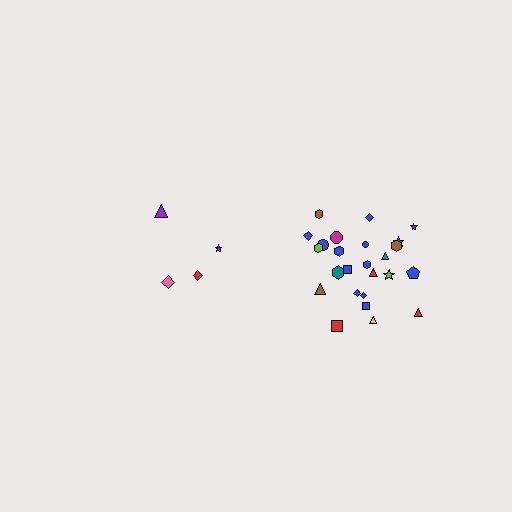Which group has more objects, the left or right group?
The right group.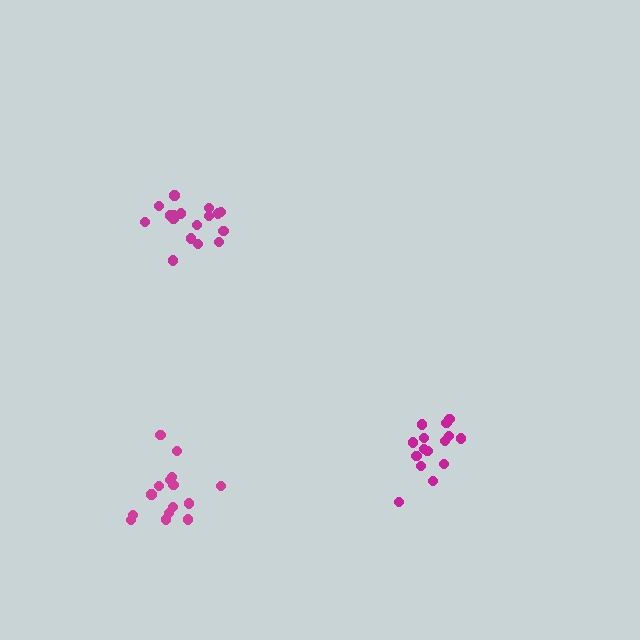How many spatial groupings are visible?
There are 3 spatial groupings.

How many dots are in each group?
Group 1: 15 dots, Group 2: 15 dots, Group 3: 17 dots (47 total).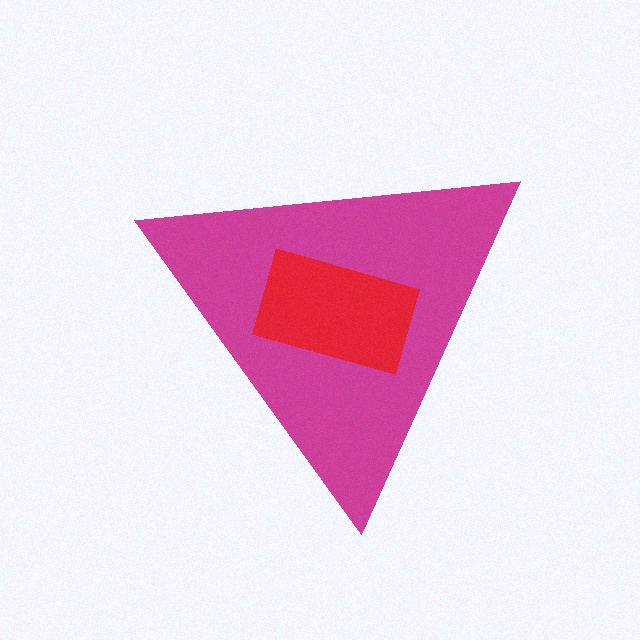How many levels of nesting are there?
2.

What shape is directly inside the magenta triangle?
The red rectangle.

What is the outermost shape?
The magenta triangle.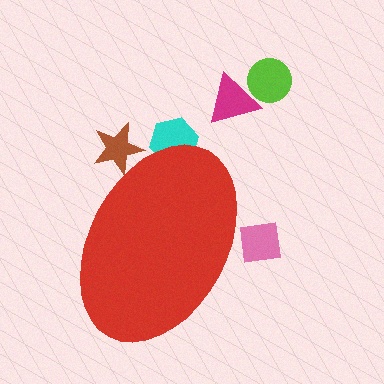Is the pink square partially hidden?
Yes, the pink square is partially hidden behind the red ellipse.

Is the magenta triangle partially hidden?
No, the magenta triangle is fully visible.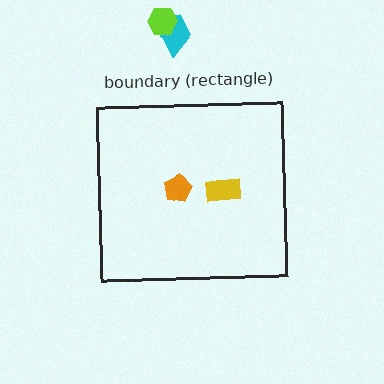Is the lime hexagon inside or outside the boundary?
Outside.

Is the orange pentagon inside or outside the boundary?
Inside.